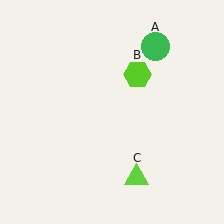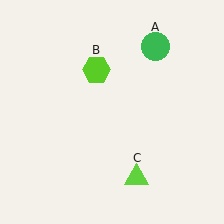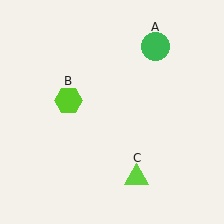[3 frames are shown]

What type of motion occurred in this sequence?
The lime hexagon (object B) rotated counterclockwise around the center of the scene.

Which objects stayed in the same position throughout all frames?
Green circle (object A) and lime triangle (object C) remained stationary.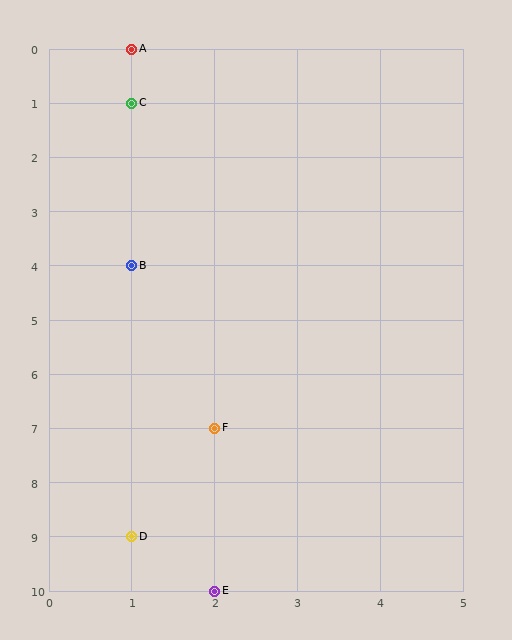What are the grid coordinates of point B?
Point B is at grid coordinates (1, 4).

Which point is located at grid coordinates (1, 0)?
Point A is at (1, 0).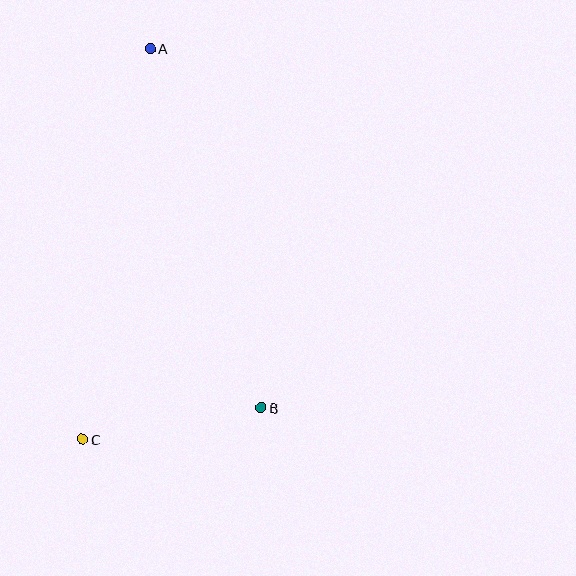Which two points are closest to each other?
Points B and C are closest to each other.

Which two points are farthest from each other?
Points A and C are farthest from each other.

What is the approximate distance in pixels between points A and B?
The distance between A and B is approximately 376 pixels.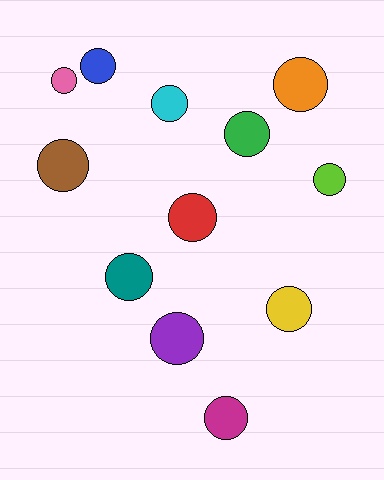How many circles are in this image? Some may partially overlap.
There are 12 circles.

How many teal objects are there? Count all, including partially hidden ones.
There is 1 teal object.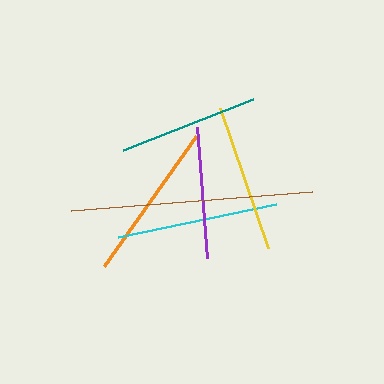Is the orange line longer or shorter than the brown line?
The brown line is longer than the orange line.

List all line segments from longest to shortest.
From longest to shortest: brown, cyan, orange, yellow, teal, purple.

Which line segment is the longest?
The brown line is the longest at approximately 242 pixels.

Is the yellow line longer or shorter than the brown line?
The brown line is longer than the yellow line.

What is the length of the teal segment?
The teal segment is approximately 140 pixels long.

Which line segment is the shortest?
The purple line is the shortest at approximately 131 pixels.